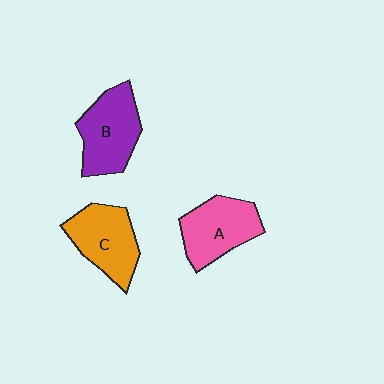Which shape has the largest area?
Shape B (purple).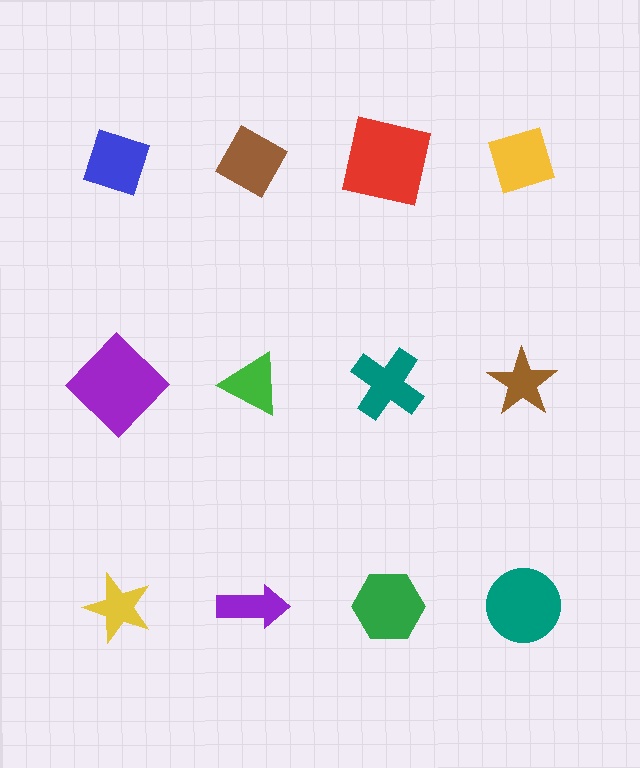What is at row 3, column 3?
A green hexagon.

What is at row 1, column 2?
A brown diamond.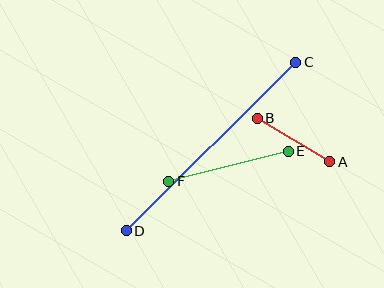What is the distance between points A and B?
The distance is approximately 84 pixels.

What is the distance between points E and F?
The distance is approximately 123 pixels.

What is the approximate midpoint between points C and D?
The midpoint is at approximately (211, 146) pixels.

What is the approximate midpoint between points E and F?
The midpoint is at approximately (228, 166) pixels.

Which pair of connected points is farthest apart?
Points C and D are farthest apart.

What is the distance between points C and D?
The distance is approximately 239 pixels.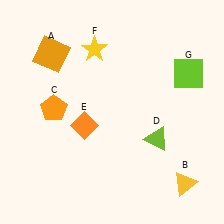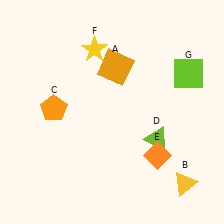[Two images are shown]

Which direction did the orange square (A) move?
The orange square (A) moved right.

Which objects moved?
The objects that moved are: the orange square (A), the orange diamond (E).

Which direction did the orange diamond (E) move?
The orange diamond (E) moved right.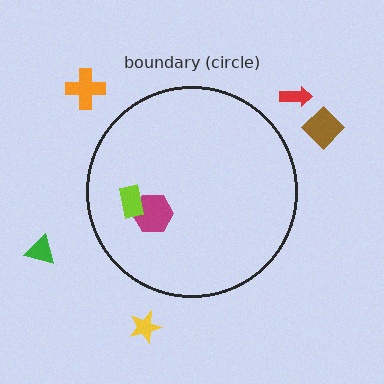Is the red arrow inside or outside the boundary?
Outside.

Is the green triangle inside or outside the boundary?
Outside.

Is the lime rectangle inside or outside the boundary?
Inside.